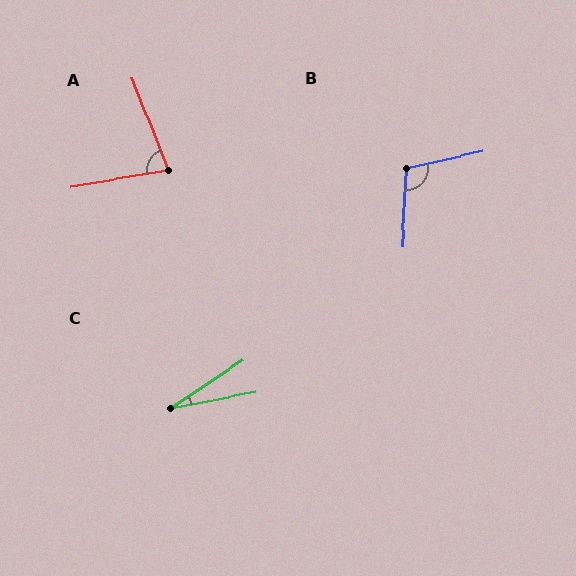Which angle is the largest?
B, at approximately 106 degrees.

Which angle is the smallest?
C, at approximately 22 degrees.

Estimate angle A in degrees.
Approximately 78 degrees.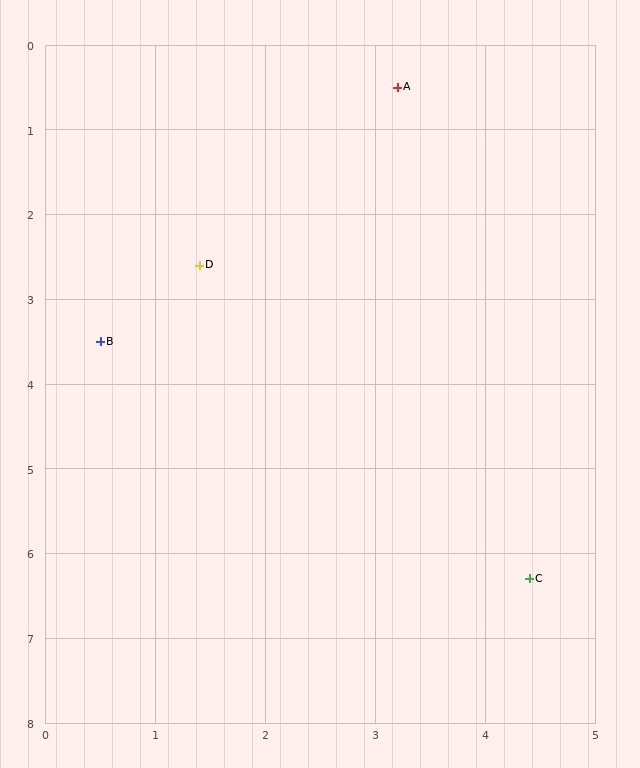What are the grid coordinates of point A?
Point A is at approximately (3.2, 0.5).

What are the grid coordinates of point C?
Point C is at approximately (4.4, 6.3).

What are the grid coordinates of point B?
Point B is at approximately (0.5, 3.5).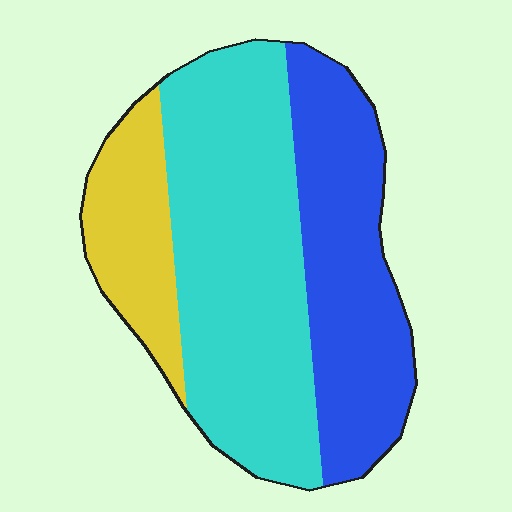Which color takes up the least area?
Yellow, at roughly 15%.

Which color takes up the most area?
Cyan, at roughly 50%.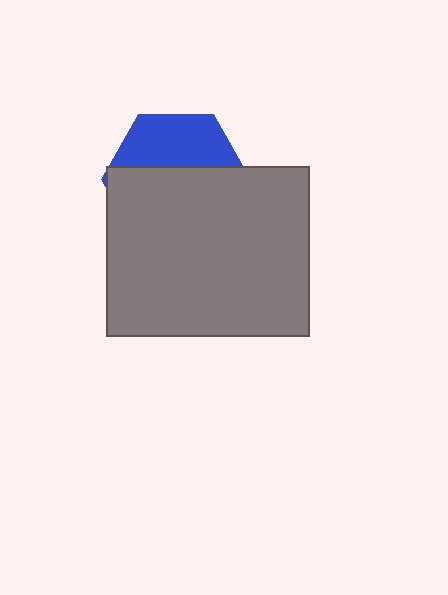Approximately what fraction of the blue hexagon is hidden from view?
Roughly 63% of the blue hexagon is hidden behind the gray rectangle.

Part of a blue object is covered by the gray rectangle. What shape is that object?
It is a hexagon.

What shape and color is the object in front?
The object in front is a gray rectangle.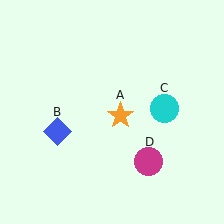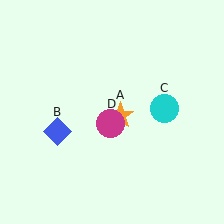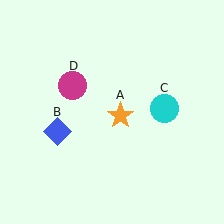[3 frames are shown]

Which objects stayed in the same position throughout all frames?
Orange star (object A) and blue diamond (object B) and cyan circle (object C) remained stationary.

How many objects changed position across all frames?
1 object changed position: magenta circle (object D).